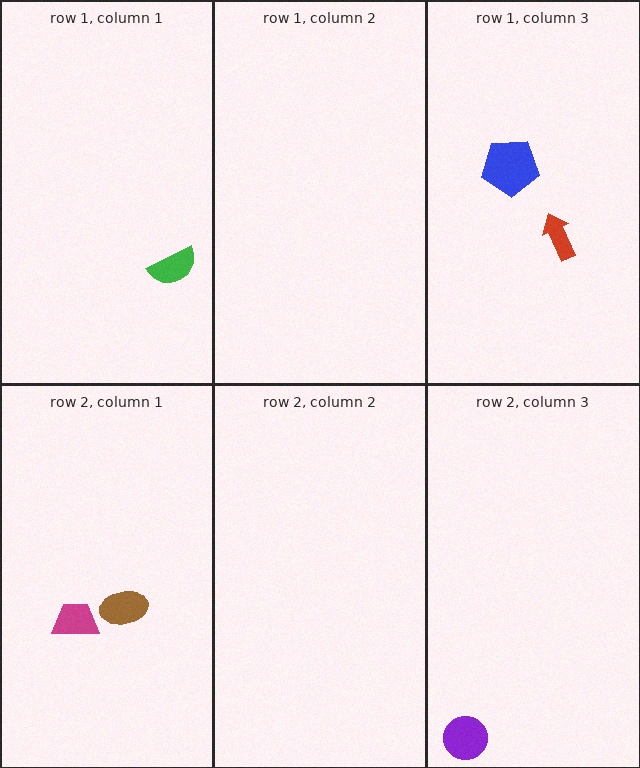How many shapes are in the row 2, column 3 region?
1.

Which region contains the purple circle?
The row 2, column 3 region.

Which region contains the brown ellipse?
The row 2, column 1 region.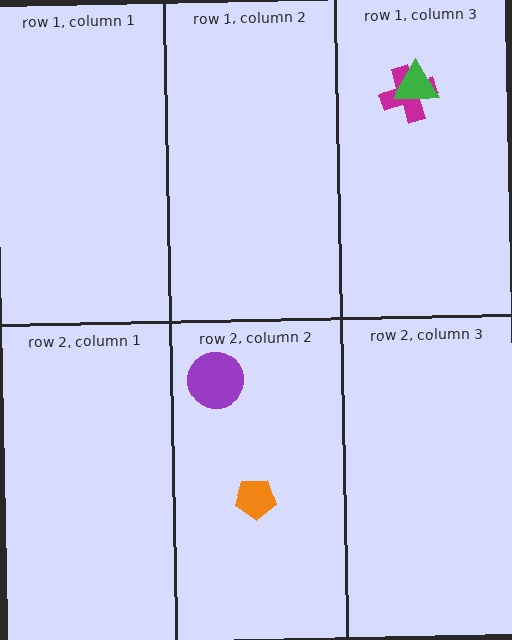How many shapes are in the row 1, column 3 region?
2.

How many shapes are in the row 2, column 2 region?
2.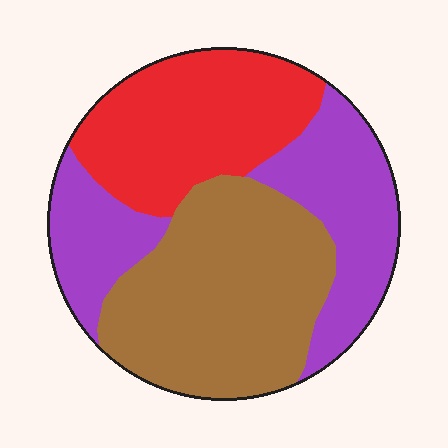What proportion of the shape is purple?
Purple covers about 30% of the shape.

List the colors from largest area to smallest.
From largest to smallest: brown, purple, red.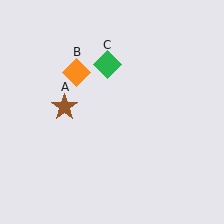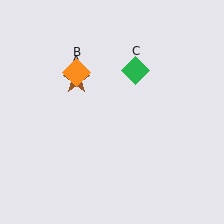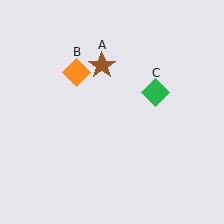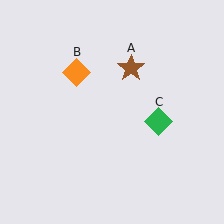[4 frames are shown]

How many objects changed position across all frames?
2 objects changed position: brown star (object A), green diamond (object C).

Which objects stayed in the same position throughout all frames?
Orange diamond (object B) remained stationary.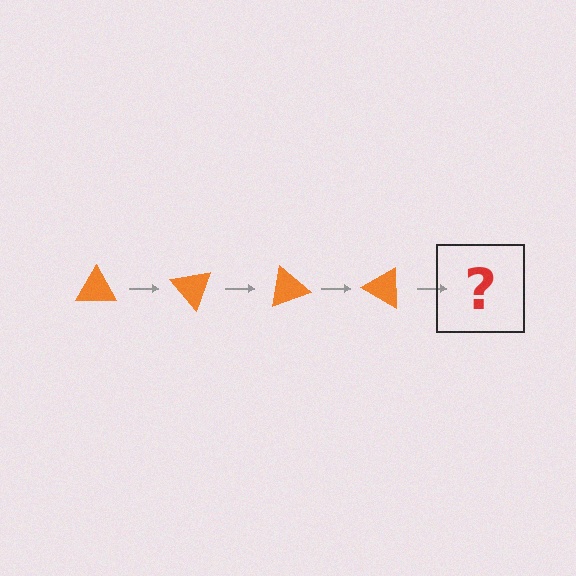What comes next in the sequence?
The next element should be an orange triangle rotated 200 degrees.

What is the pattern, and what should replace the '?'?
The pattern is that the triangle rotates 50 degrees each step. The '?' should be an orange triangle rotated 200 degrees.